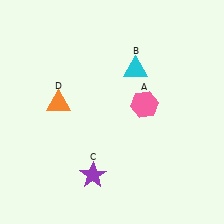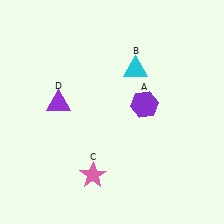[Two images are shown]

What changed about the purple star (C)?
In Image 1, C is purple. In Image 2, it changed to pink.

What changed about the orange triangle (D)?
In Image 1, D is orange. In Image 2, it changed to purple.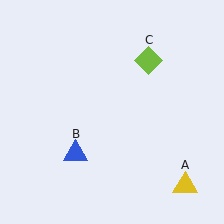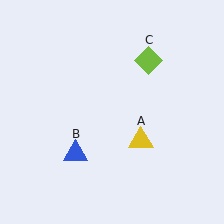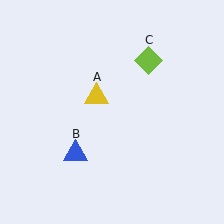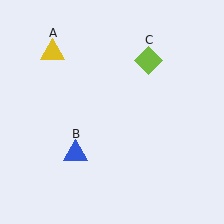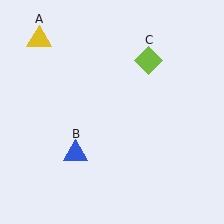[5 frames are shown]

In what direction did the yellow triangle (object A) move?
The yellow triangle (object A) moved up and to the left.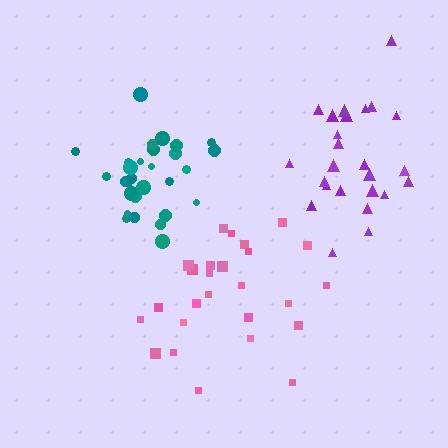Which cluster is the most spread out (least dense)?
Purple.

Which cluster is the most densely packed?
Teal.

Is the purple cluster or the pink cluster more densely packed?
Pink.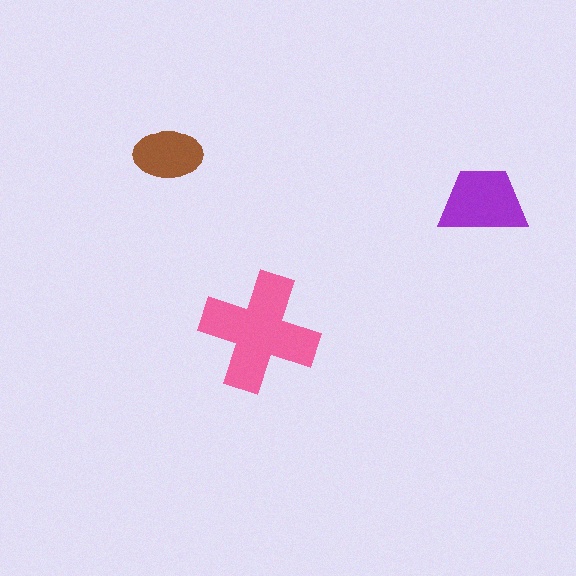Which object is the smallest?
The brown ellipse.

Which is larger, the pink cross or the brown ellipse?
The pink cross.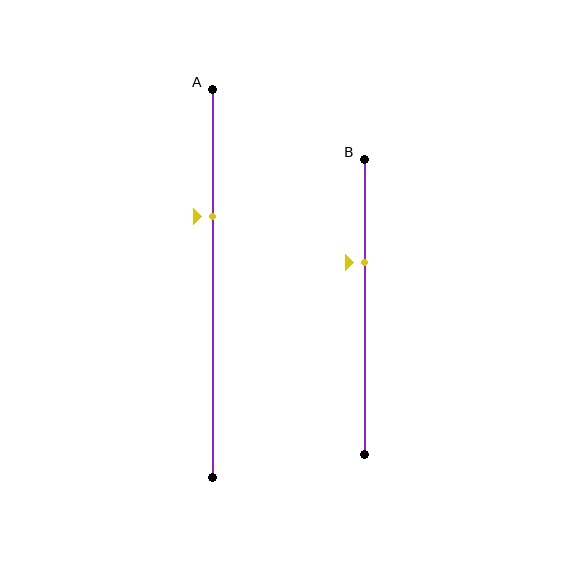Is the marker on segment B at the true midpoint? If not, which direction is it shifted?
No, the marker on segment B is shifted upward by about 15% of the segment length.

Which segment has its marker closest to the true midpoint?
Segment B has its marker closest to the true midpoint.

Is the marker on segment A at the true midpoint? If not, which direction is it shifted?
No, the marker on segment A is shifted upward by about 17% of the segment length.